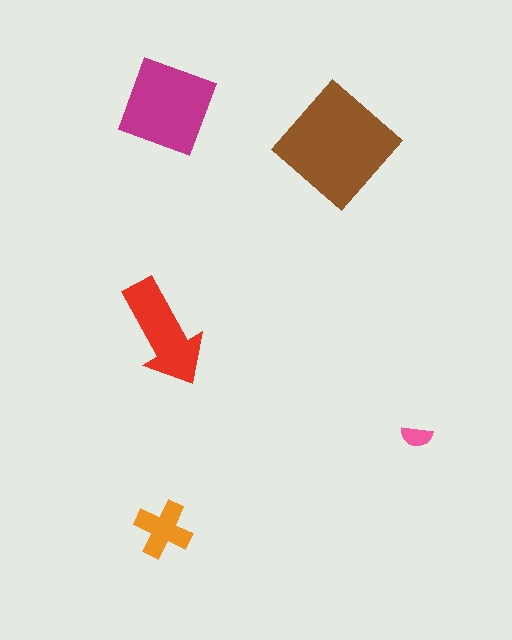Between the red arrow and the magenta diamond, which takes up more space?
The magenta diamond.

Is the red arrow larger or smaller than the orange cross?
Larger.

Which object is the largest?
The brown diamond.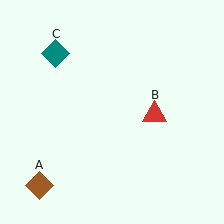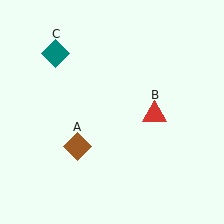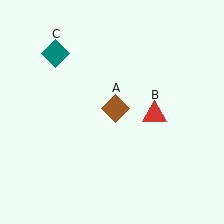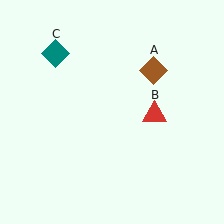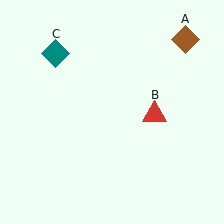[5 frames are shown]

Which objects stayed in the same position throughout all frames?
Red triangle (object B) and teal diamond (object C) remained stationary.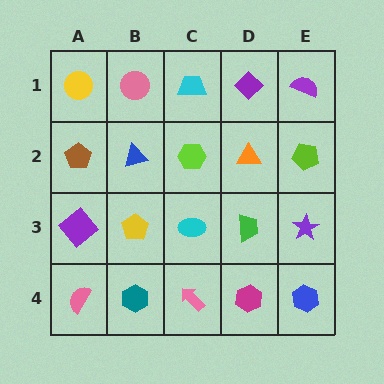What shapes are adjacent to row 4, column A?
A purple diamond (row 3, column A), a teal hexagon (row 4, column B).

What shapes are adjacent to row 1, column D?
An orange triangle (row 2, column D), a cyan trapezoid (row 1, column C), a purple semicircle (row 1, column E).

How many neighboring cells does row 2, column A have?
3.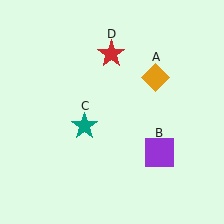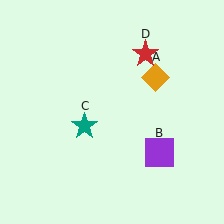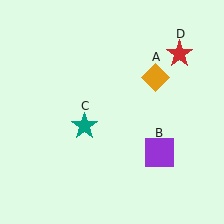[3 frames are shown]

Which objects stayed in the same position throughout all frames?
Orange diamond (object A) and purple square (object B) and teal star (object C) remained stationary.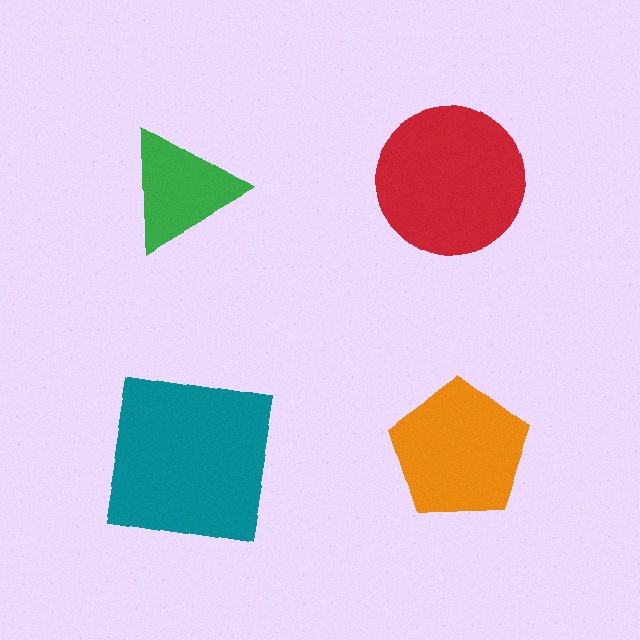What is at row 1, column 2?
A red circle.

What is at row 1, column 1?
A green triangle.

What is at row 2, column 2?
An orange pentagon.